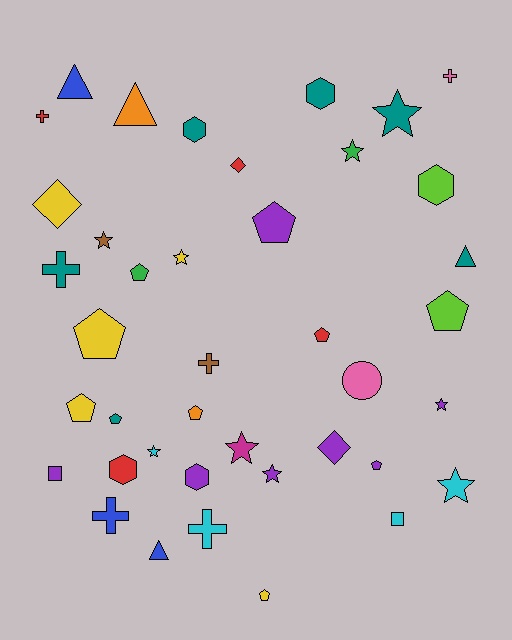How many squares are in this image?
There are 2 squares.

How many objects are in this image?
There are 40 objects.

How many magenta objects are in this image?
There is 1 magenta object.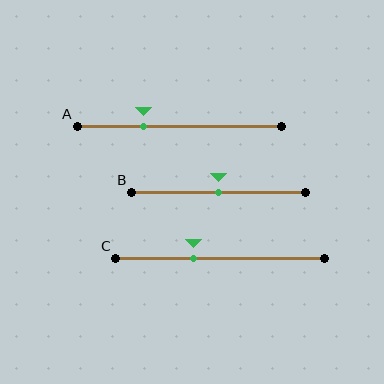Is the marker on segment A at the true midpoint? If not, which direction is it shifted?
No, the marker on segment A is shifted to the left by about 18% of the segment length.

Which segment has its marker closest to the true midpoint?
Segment B has its marker closest to the true midpoint.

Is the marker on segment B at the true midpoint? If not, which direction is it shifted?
Yes, the marker on segment B is at the true midpoint.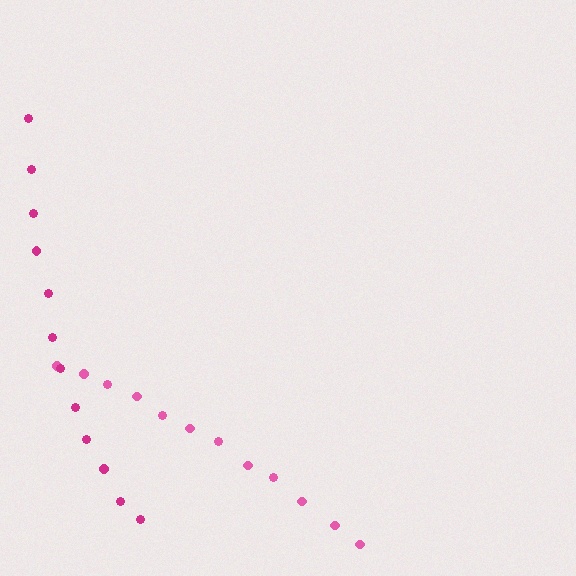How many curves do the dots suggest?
There are 2 distinct paths.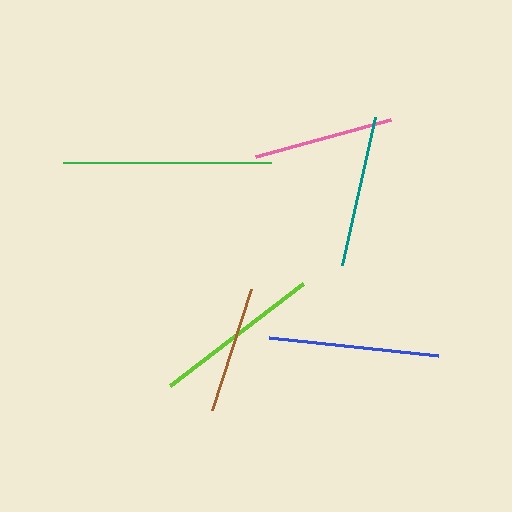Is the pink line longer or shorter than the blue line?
The blue line is longer than the pink line.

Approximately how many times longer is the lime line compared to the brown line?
The lime line is approximately 1.3 times the length of the brown line.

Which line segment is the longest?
The green line is the longest at approximately 207 pixels.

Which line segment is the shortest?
The brown line is the shortest at approximately 127 pixels.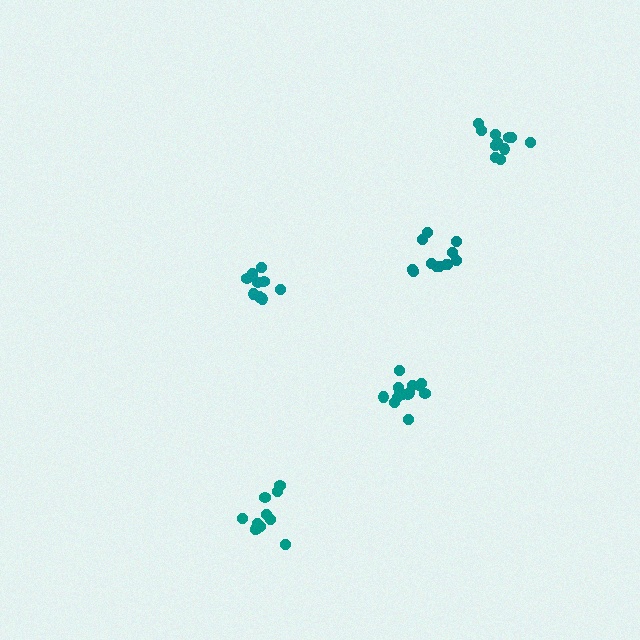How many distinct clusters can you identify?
There are 5 distinct clusters.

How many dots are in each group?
Group 1: 11 dots, Group 2: 10 dots, Group 3: 13 dots, Group 4: 14 dots, Group 5: 11 dots (59 total).